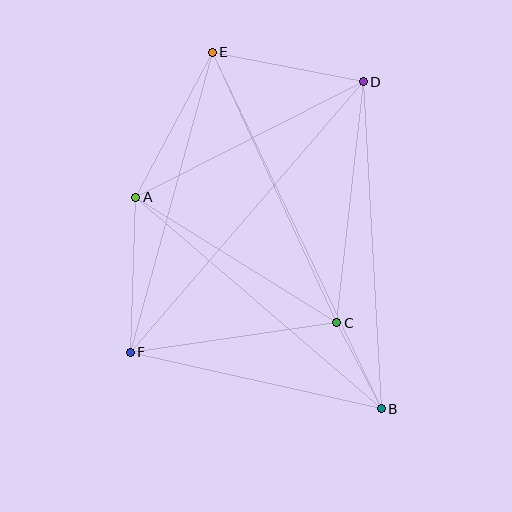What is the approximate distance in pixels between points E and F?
The distance between E and F is approximately 311 pixels.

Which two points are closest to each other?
Points B and C are closest to each other.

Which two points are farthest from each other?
Points B and E are farthest from each other.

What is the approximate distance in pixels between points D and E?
The distance between D and E is approximately 154 pixels.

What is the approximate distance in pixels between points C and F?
The distance between C and F is approximately 209 pixels.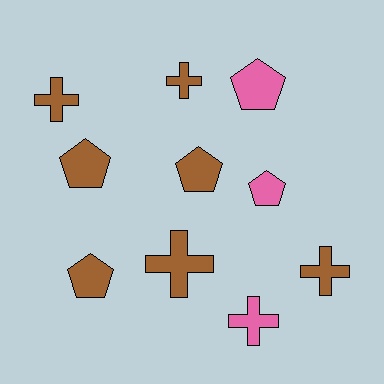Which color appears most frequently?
Brown, with 7 objects.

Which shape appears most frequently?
Pentagon, with 5 objects.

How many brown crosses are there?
There are 4 brown crosses.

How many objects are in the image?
There are 10 objects.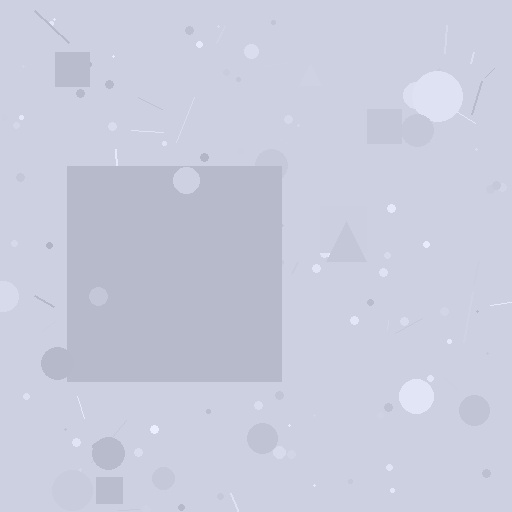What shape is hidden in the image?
A square is hidden in the image.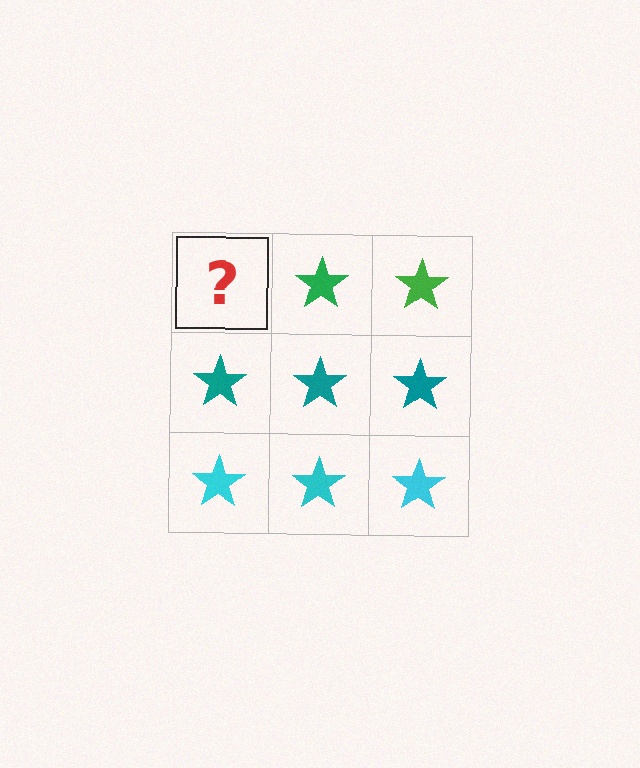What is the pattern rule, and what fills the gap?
The rule is that each row has a consistent color. The gap should be filled with a green star.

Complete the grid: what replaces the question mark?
The question mark should be replaced with a green star.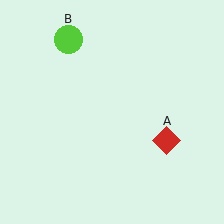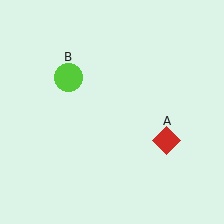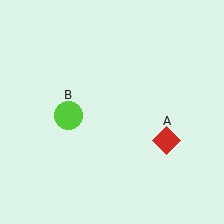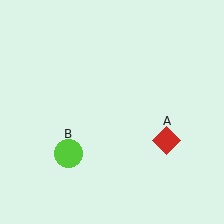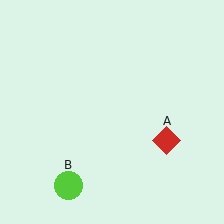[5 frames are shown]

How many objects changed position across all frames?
1 object changed position: lime circle (object B).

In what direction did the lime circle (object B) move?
The lime circle (object B) moved down.